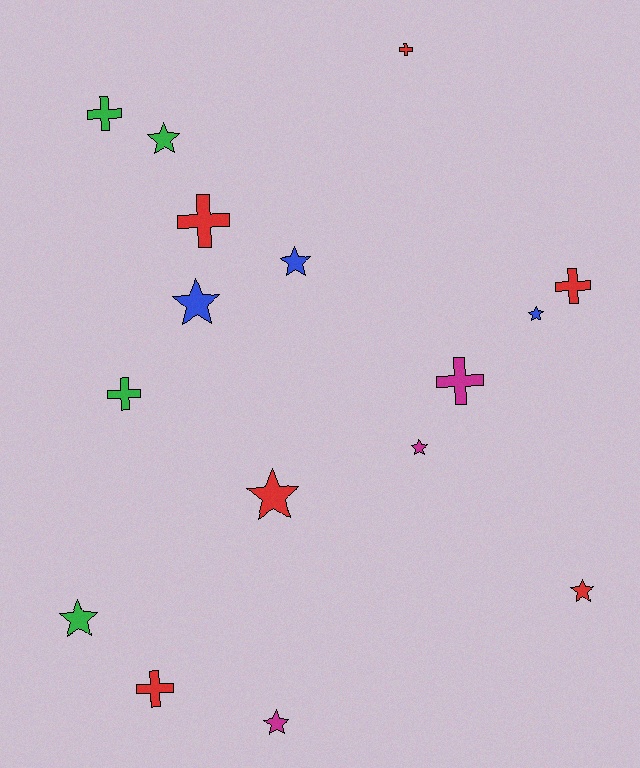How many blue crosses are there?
There are no blue crosses.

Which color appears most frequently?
Red, with 6 objects.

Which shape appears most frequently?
Star, with 9 objects.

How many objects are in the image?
There are 16 objects.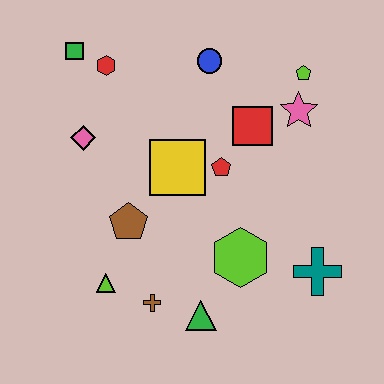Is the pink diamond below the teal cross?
No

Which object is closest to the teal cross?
The lime hexagon is closest to the teal cross.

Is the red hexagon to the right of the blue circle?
No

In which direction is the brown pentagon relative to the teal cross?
The brown pentagon is to the left of the teal cross.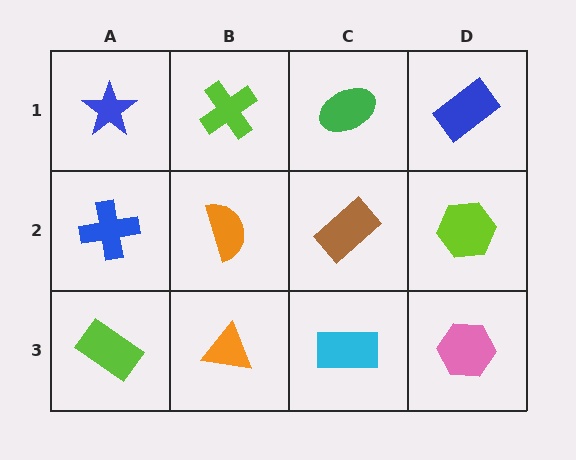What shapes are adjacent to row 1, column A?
A blue cross (row 2, column A), a lime cross (row 1, column B).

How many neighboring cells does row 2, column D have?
3.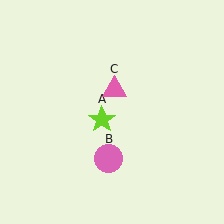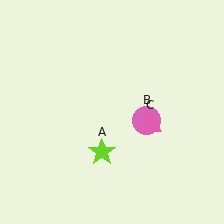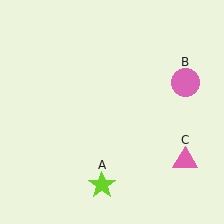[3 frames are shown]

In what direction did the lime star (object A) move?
The lime star (object A) moved down.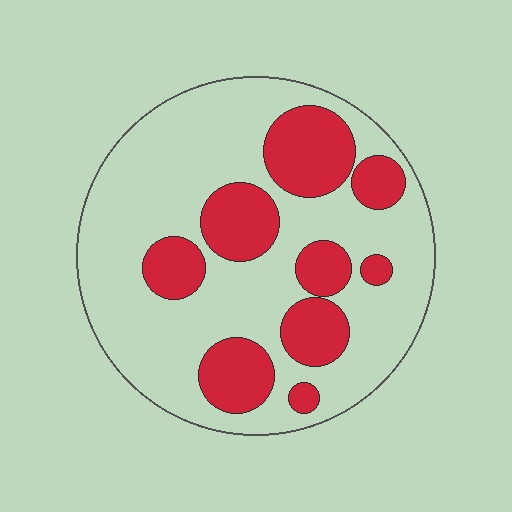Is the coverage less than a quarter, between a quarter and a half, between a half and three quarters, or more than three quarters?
Between a quarter and a half.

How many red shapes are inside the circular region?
9.